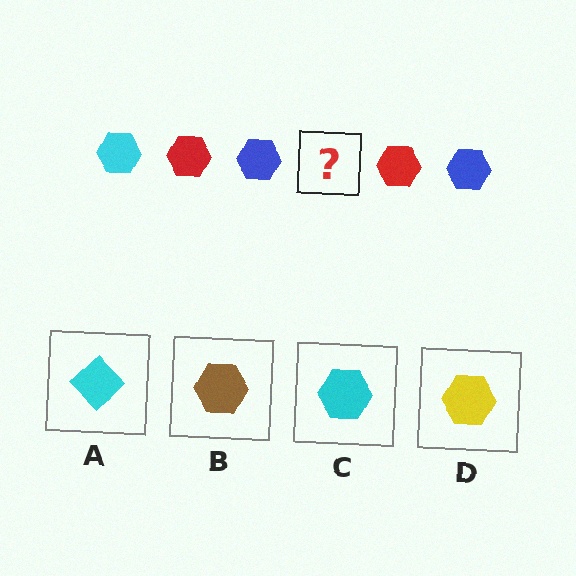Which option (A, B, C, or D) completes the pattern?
C.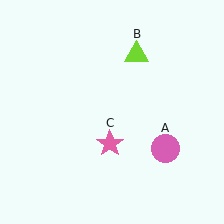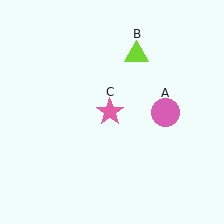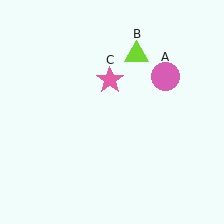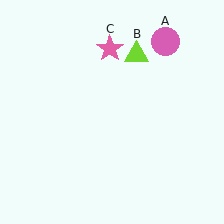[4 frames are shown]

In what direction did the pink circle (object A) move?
The pink circle (object A) moved up.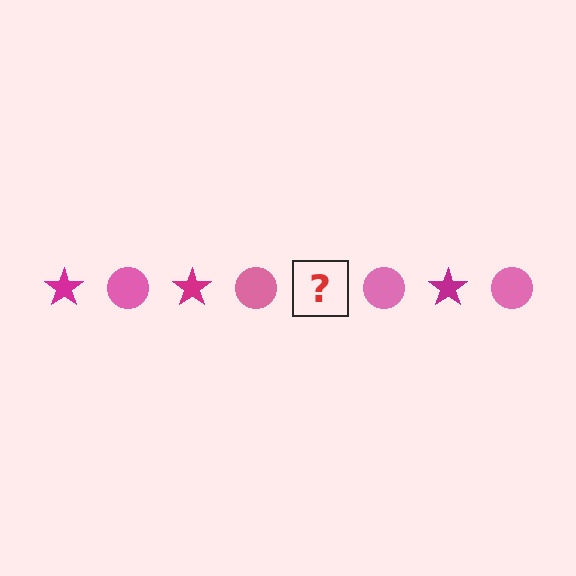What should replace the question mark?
The question mark should be replaced with a magenta star.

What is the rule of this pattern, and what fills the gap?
The rule is that the pattern alternates between magenta star and pink circle. The gap should be filled with a magenta star.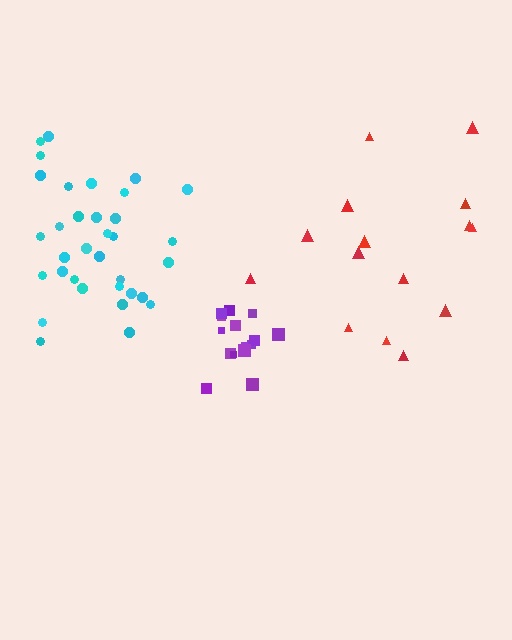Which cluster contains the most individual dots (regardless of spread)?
Cyan (34).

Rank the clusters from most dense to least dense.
purple, cyan, red.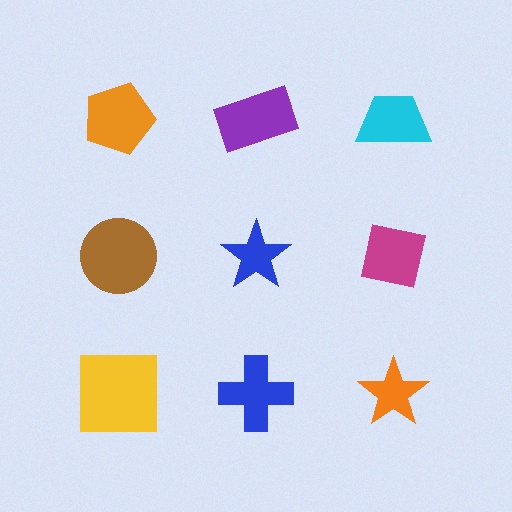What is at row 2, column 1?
A brown circle.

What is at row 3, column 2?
A blue cross.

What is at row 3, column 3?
An orange star.